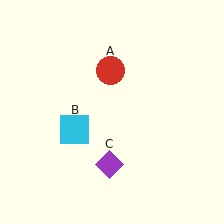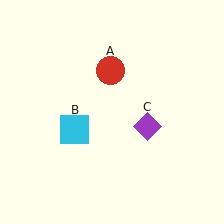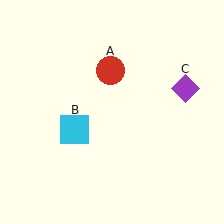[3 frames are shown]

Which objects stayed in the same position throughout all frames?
Red circle (object A) and cyan square (object B) remained stationary.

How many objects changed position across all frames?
1 object changed position: purple diamond (object C).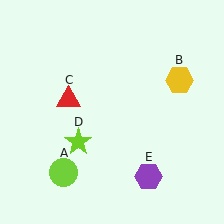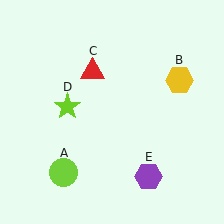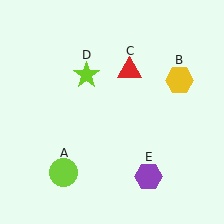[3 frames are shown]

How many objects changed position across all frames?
2 objects changed position: red triangle (object C), lime star (object D).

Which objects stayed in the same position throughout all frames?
Lime circle (object A) and yellow hexagon (object B) and purple hexagon (object E) remained stationary.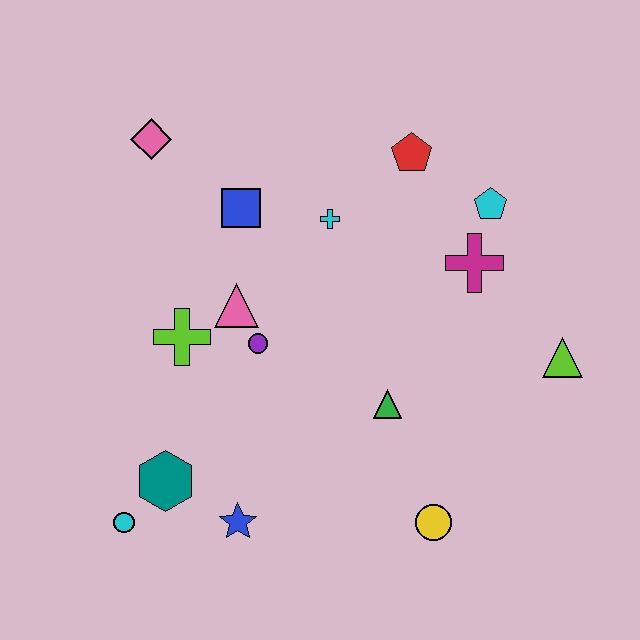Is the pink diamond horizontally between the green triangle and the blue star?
No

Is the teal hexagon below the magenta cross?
Yes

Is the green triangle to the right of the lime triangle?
No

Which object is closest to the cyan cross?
The blue square is closest to the cyan cross.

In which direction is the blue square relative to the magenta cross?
The blue square is to the left of the magenta cross.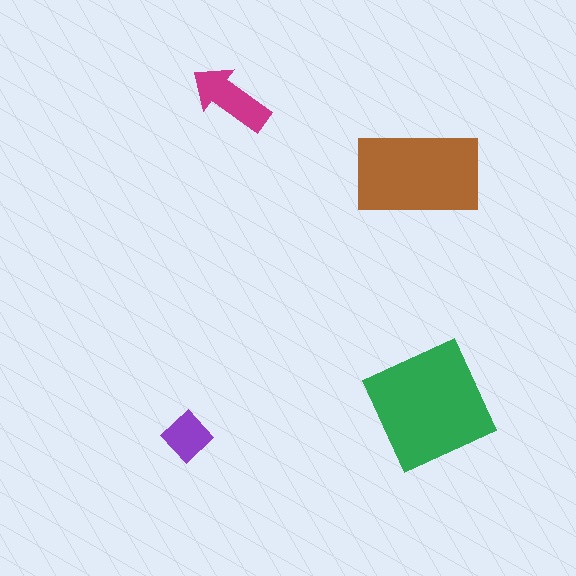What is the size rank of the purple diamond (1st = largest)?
4th.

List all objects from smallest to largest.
The purple diamond, the magenta arrow, the brown rectangle, the green square.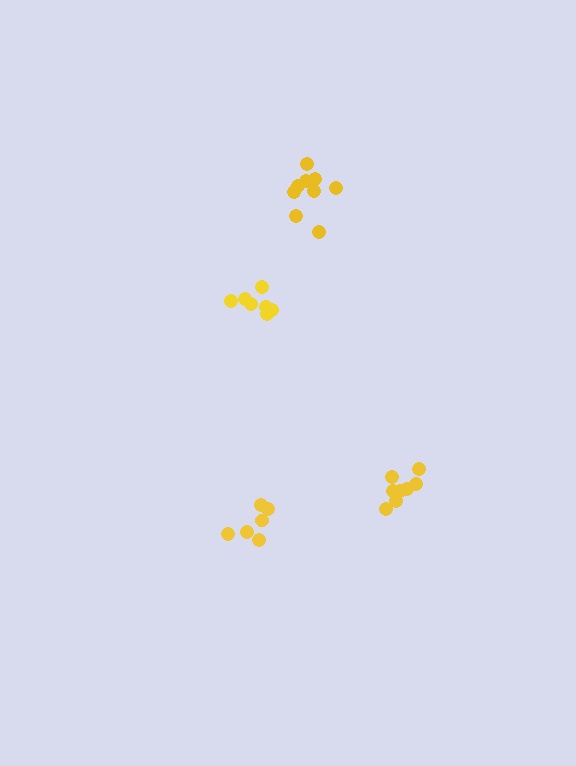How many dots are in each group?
Group 1: 8 dots, Group 2: 9 dots, Group 3: 6 dots, Group 4: 7 dots (30 total).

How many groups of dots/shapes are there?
There are 4 groups.